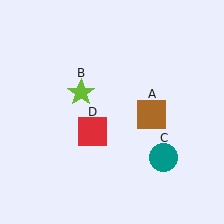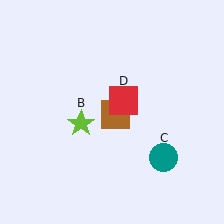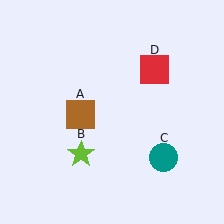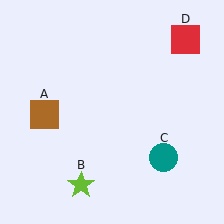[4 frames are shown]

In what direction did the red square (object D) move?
The red square (object D) moved up and to the right.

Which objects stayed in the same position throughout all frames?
Teal circle (object C) remained stationary.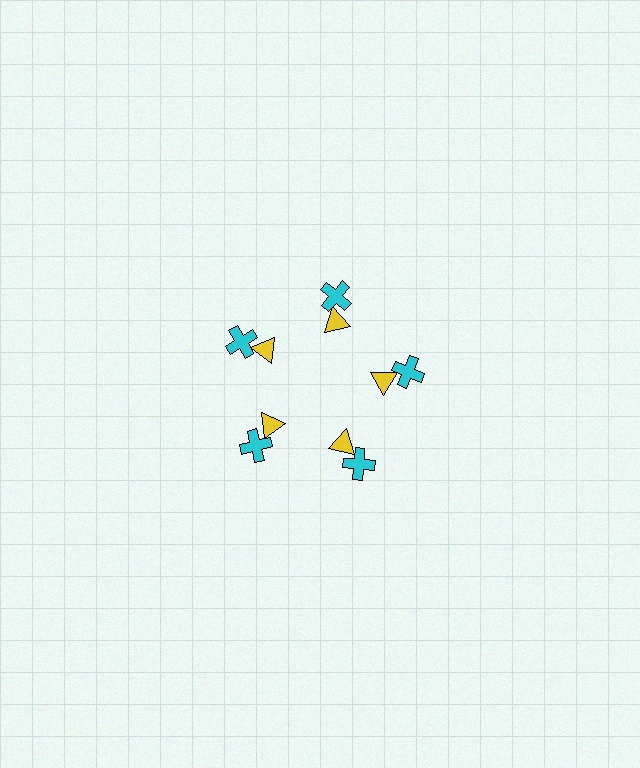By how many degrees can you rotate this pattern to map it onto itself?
The pattern maps onto itself every 72 degrees of rotation.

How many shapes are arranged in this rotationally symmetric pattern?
There are 10 shapes, arranged in 5 groups of 2.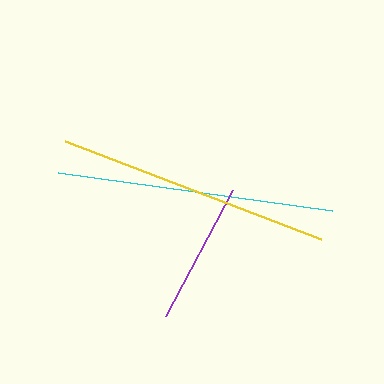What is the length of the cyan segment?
The cyan segment is approximately 277 pixels long.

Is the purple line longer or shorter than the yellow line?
The yellow line is longer than the purple line.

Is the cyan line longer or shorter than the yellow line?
The cyan line is longer than the yellow line.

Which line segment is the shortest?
The purple line is the shortest at approximately 142 pixels.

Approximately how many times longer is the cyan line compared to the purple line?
The cyan line is approximately 1.9 times the length of the purple line.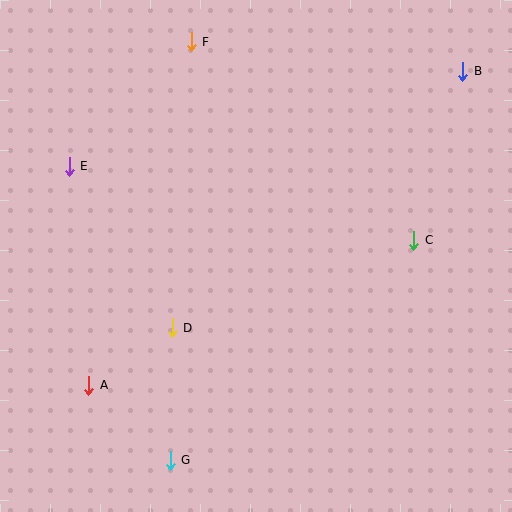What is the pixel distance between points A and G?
The distance between A and G is 111 pixels.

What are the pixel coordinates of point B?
Point B is at (463, 71).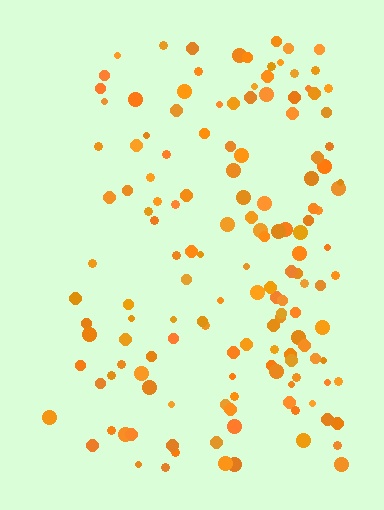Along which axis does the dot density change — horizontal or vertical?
Horizontal.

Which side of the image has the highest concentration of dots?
The right.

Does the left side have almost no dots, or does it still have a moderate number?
Still a moderate number, just noticeably fewer than the right.